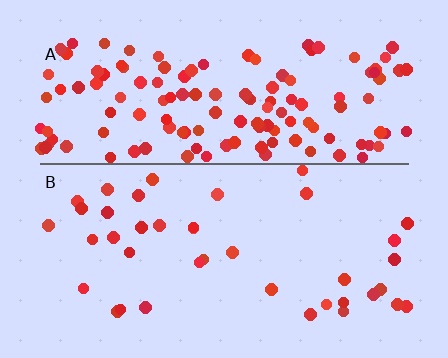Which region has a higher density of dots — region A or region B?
A (the top).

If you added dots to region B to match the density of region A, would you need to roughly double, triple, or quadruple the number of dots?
Approximately quadruple.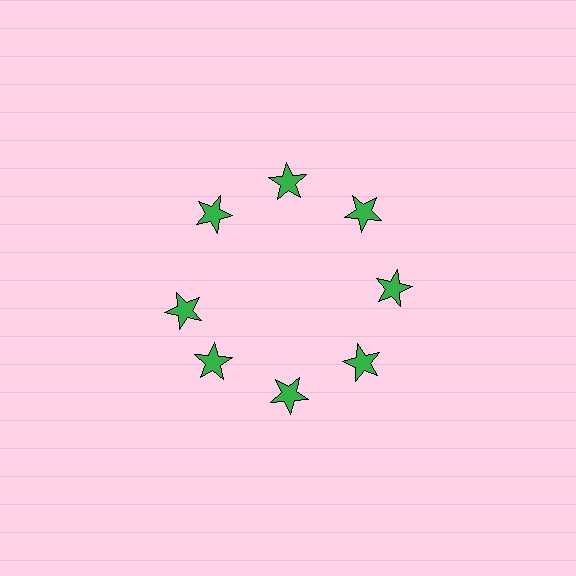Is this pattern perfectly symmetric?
No. The 8 green stars are arranged in a ring, but one element near the 9 o'clock position is rotated out of alignment along the ring, breaking the 8-fold rotational symmetry.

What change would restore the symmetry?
The symmetry would be restored by rotating it back into even spacing with its neighbors so that all 8 stars sit at equal angles and equal distance from the center.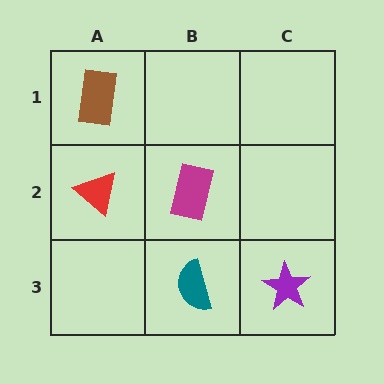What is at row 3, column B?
A teal semicircle.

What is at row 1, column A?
A brown rectangle.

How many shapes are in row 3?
2 shapes.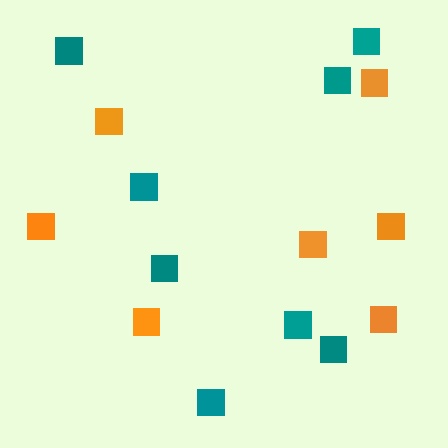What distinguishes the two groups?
There are 2 groups: one group of orange squares (7) and one group of teal squares (8).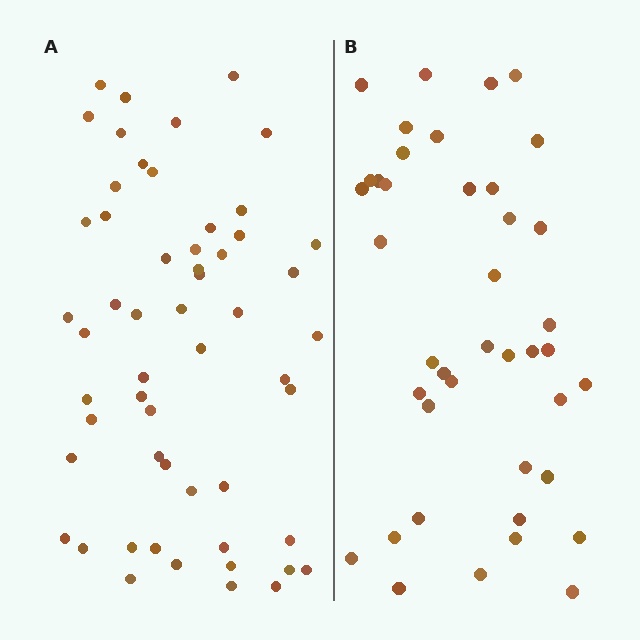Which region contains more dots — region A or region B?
Region A (the left region) has more dots.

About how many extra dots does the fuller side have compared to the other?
Region A has approximately 15 more dots than region B.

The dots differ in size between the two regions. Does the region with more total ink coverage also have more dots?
No. Region B has more total ink coverage because its dots are larger, but region A actually contains more individual dots. Total area can be misleading — the number of items is what matters here.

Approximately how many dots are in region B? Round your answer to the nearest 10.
About 40 dots. (The exact count is 41, which rounds to 40.)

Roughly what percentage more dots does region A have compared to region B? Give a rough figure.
About 35% more.